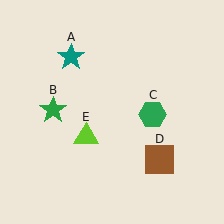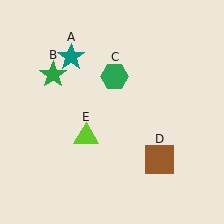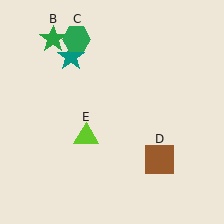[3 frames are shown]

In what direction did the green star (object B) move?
The green star (object B) moved up.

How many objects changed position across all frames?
2 objects changed position: green star (object B), green hexagon (object C).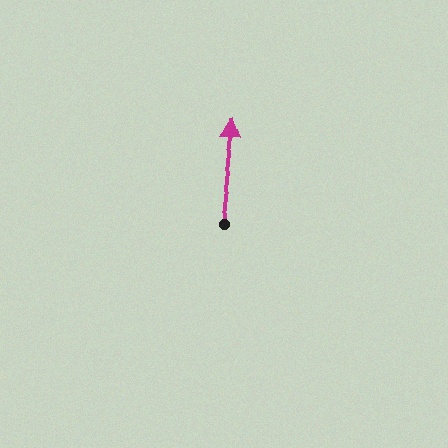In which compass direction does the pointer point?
North.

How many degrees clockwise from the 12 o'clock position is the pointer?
Approximately 7 degrees.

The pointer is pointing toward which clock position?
Roughly 12 o'clock.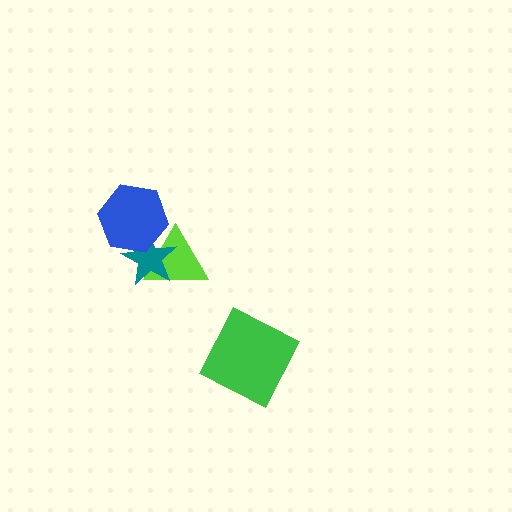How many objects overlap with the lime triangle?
2 objects overlap with the lime triangle.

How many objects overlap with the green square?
0 objects overlap with the green square.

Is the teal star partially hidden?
Yes, it is partially covered by another shape.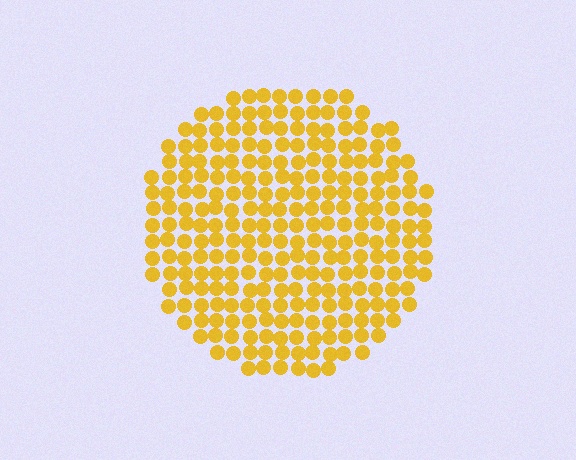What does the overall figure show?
The overall figure shows a circle.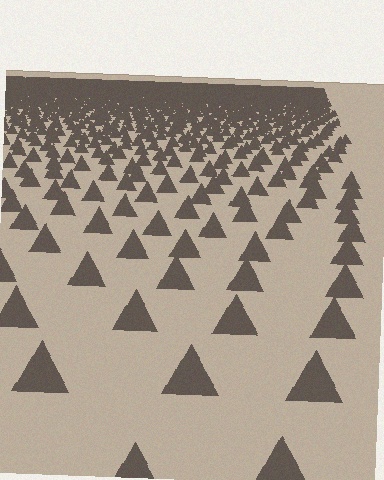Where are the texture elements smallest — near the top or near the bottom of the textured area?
Near the top.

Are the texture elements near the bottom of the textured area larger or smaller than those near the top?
Larger. Near the bottom, elements are closer to the viewer and appear at a bigger on-screen size.